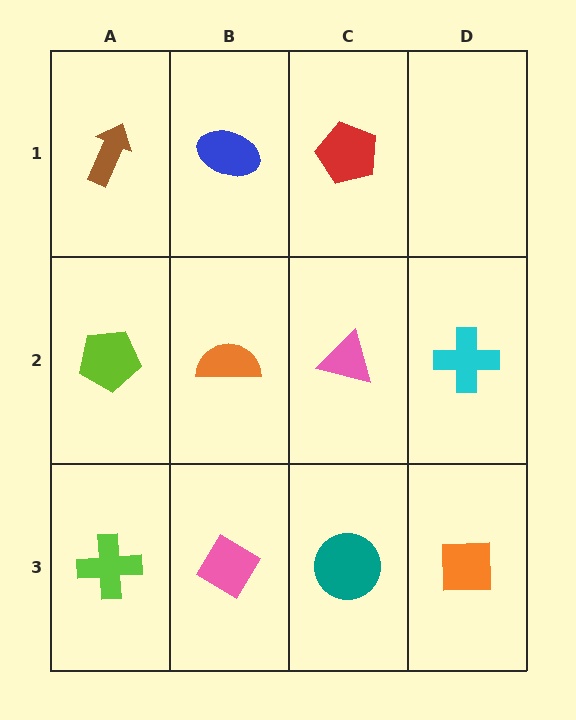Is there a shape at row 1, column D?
No, that cell is empty.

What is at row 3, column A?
A lime cross.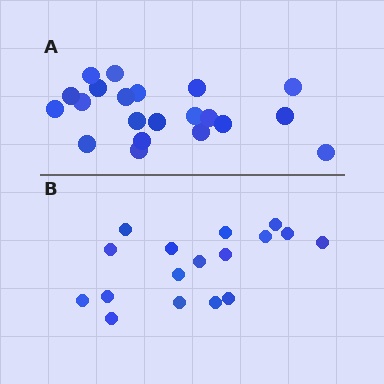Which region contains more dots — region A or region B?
Region A (the top region) has more dots.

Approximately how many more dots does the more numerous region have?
Region A has about 4 more dots than region B.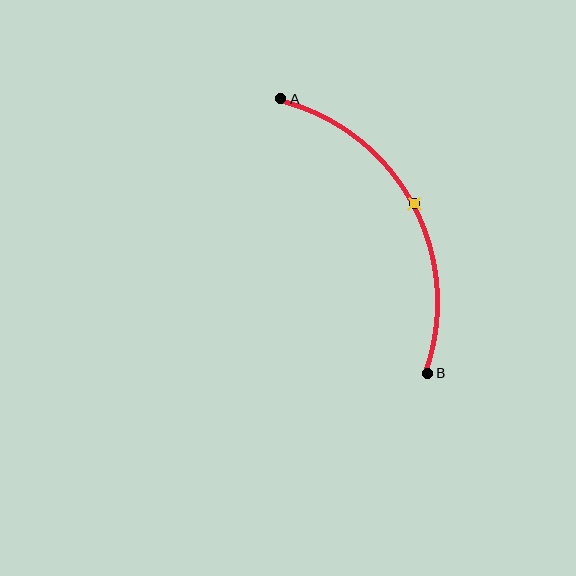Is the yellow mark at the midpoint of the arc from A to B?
Yes. The yellow mark lies on the arc at equal arc-length from both A and B — it is the arc midpoint.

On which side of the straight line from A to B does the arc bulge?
The arc bulges to the right of the straight line connecting A and B.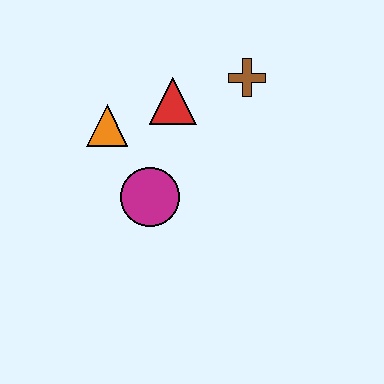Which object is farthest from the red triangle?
The magenta circle is farthest from the red triangle.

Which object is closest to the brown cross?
The red triangle is closest to the brown cross.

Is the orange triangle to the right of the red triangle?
No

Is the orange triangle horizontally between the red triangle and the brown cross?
No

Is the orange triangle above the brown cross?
No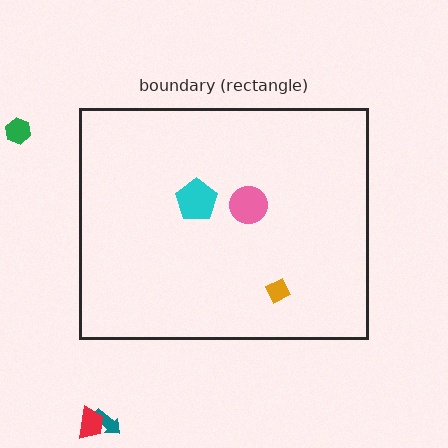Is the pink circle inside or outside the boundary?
Inside.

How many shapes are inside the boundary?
3 inside, 3 outside.